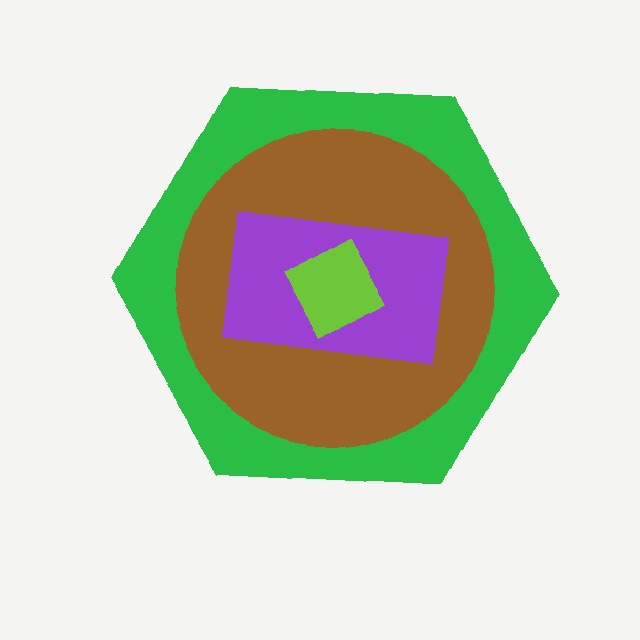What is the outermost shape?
The green hexagon.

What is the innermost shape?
The lime diamond.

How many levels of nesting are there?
4.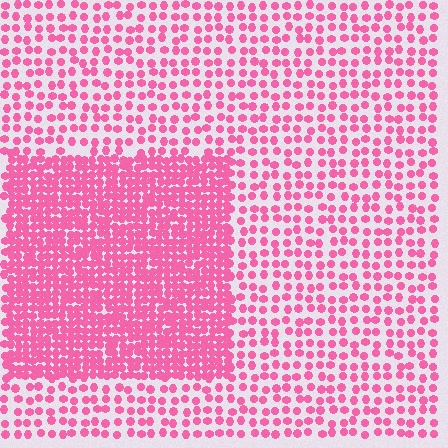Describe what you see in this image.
The image contains small pink elements arranged at two different densities. A rectangle-shaped region is visible where the elements are more densely packed than the surrounding area.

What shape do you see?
I see a rectangle.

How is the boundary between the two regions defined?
The boundary is defined by a change in element density (approximately 2.3x ratio). All elements are the same color, size, and shape.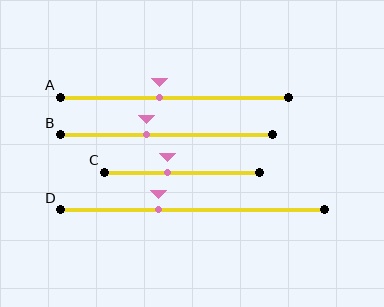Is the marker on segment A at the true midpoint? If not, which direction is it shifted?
No, the marker on segment A is shifted to the left by about 7% of the segment length.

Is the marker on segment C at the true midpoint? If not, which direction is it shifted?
No, the marker on segment C is shifted to the left by about 9% of the segment length.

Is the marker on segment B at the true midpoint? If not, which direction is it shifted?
No, the marker on segment B is shifted to the left by about 9% of the segment length.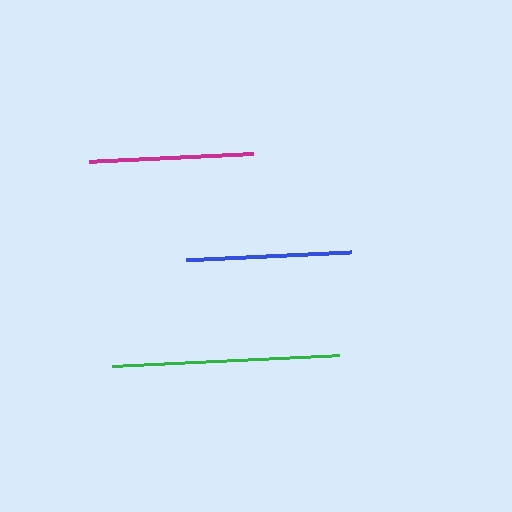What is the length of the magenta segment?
The magenta segment is approximately 164 pixels long.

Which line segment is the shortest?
The magenta line is the shortest at approximately 164 pixels.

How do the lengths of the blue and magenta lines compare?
The blue and magenta lines are approximately the same length.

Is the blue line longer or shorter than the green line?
The green line is longer than the blue line.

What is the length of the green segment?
The green segment is approximately 227 pixels long.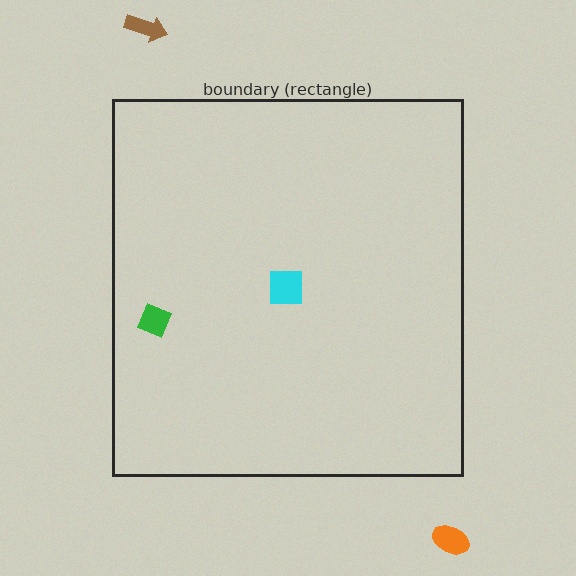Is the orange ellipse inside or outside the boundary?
Outside.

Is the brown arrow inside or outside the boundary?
Outside.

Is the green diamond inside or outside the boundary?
Inside.